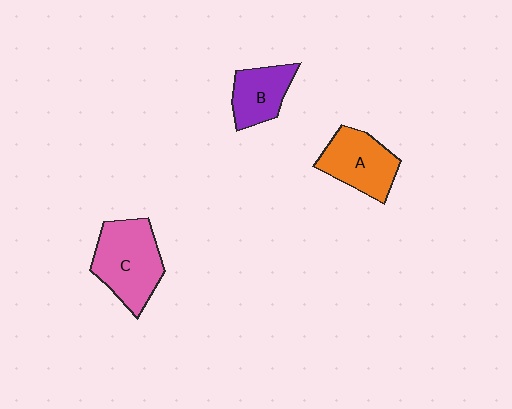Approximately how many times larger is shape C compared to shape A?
Approximately 1.3 times.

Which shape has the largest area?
Shape C (pink).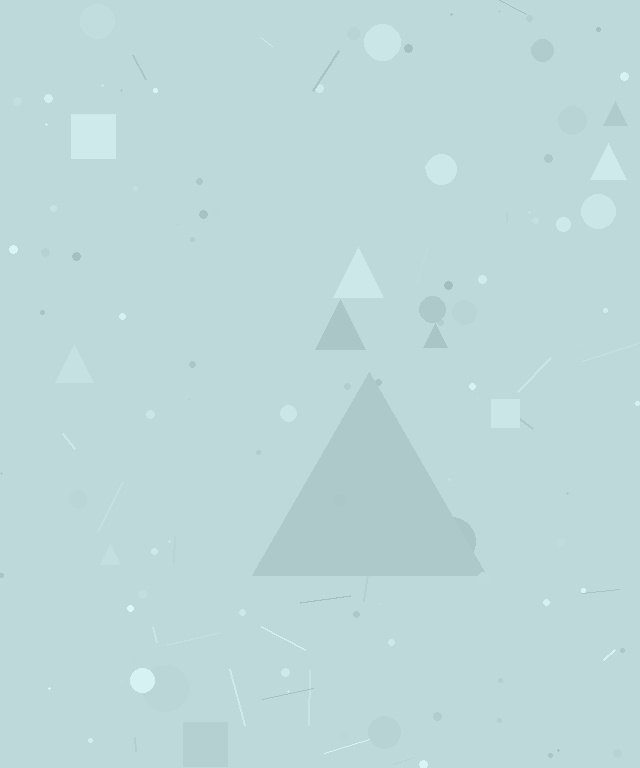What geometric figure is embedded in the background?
A triangle is embedded in the background.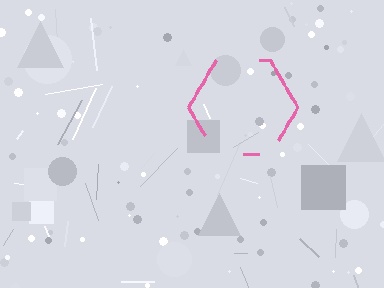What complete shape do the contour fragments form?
The contour fragments form a hexagon.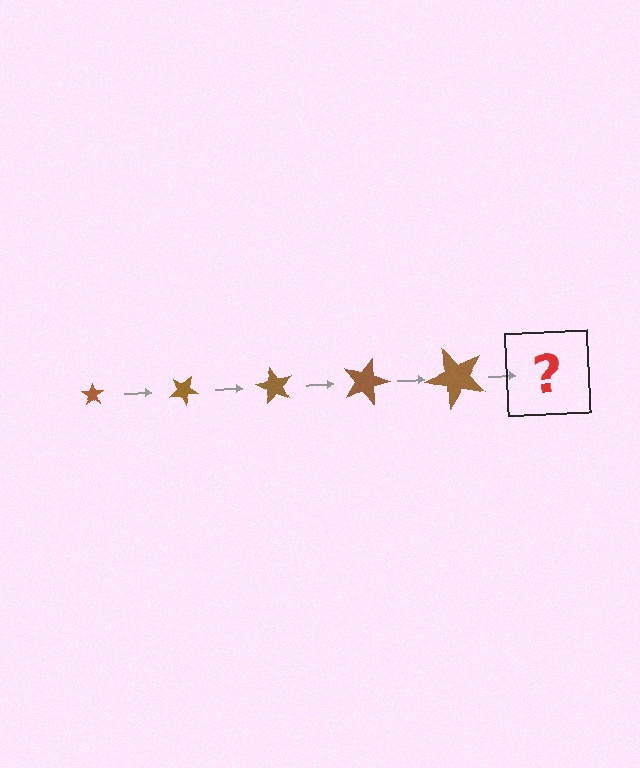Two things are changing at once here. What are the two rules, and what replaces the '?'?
The two rules are that the star grows larger each step and it rotates 30 degrees each step. The '?' should be a star, larger than the previous one and rotated 150 degrees from the start.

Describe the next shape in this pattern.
It should be a star, larger than the previous one and rotated 150 degrees from the start.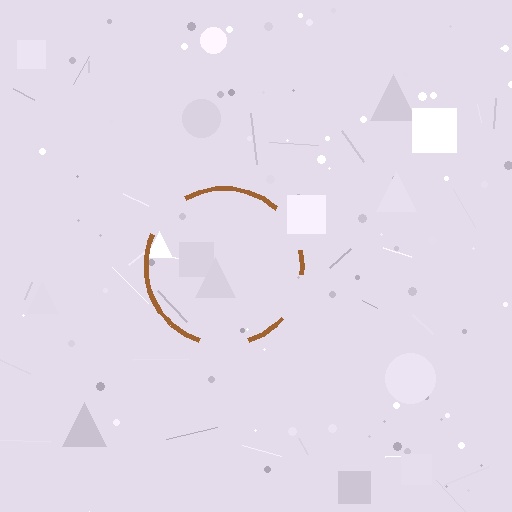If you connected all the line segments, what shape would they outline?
They would outline a circle.